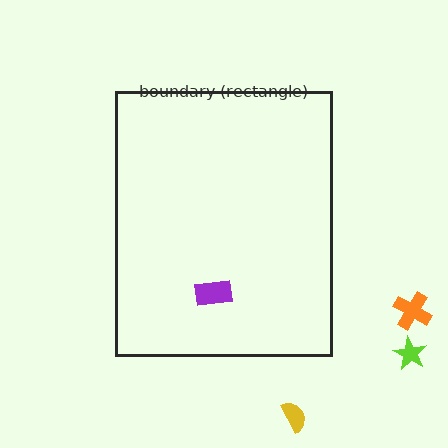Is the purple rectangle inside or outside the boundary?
Inside.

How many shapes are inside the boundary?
1 inside, 3 outside.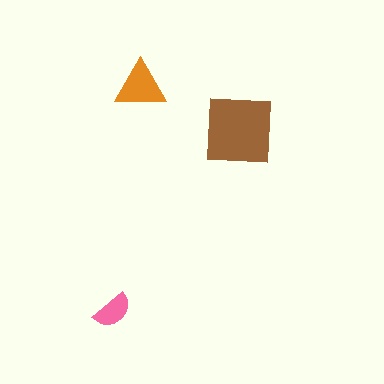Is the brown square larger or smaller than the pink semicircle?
Larger.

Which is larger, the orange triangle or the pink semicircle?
The orange triangle.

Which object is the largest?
The brown square.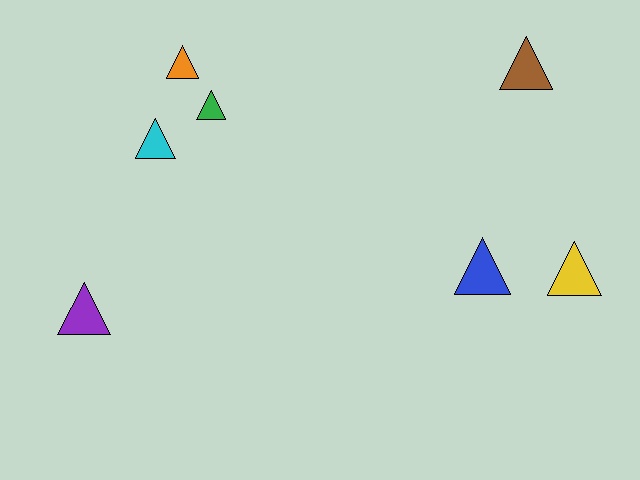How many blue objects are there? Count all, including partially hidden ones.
There is 1 blue object.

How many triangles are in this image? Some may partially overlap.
There are 7 triangles.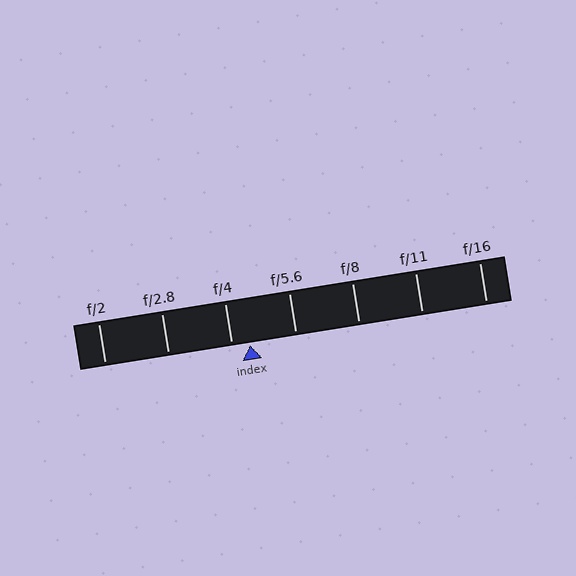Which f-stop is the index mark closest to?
The index mark is closest to f/4.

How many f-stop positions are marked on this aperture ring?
There are 7 f-stop positions marked.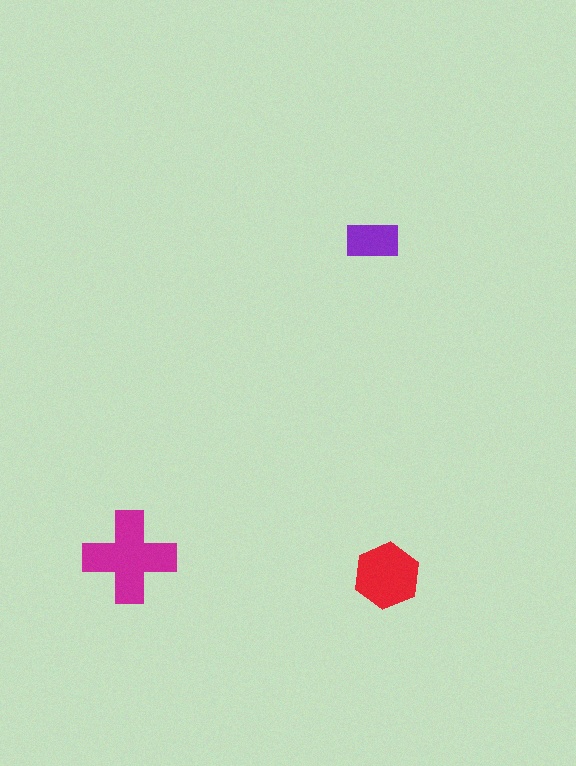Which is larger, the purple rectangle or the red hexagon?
The red hexagon.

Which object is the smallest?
The purple rectangle.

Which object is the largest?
The magenta cross.